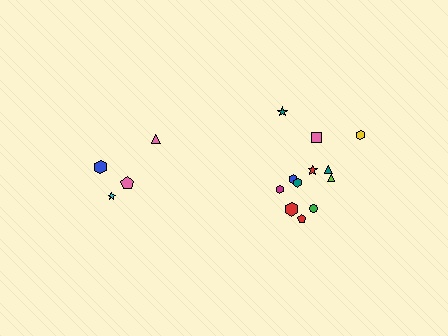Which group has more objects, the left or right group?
The right group.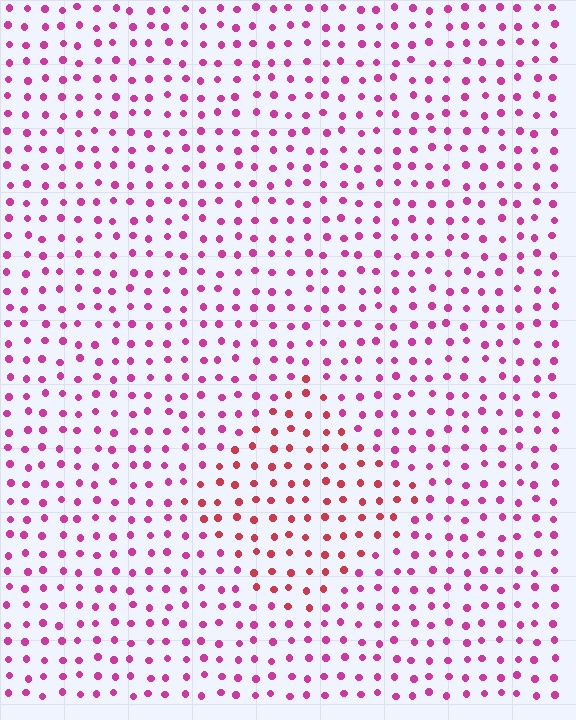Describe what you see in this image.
The image is filled with small magenta elements in a uniform arrangement. A diamond-shaped region is visible where the elements are tinted to a slightly different hue, forming a subtle color boundary.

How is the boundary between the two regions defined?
The boundary is defined purely by a slight shift in hue (about 34 degrees). Spacing, size, and orientation are identical on both sides.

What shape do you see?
I see a diamond.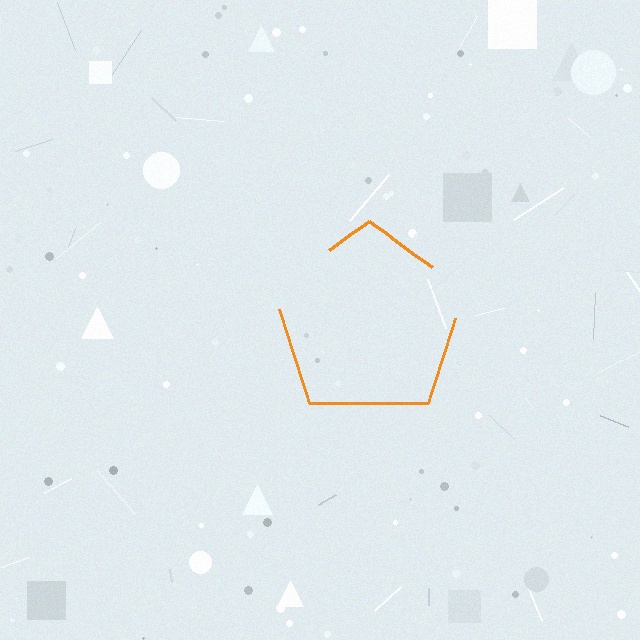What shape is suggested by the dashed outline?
The dashed outline suggests a pentagon.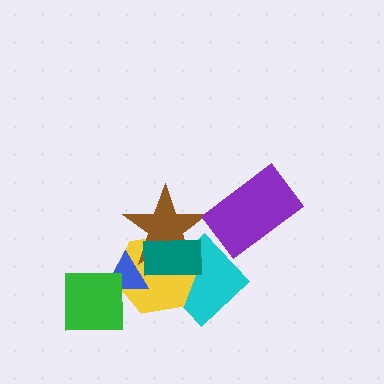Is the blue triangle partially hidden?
Yes, it is partially covered by another shape.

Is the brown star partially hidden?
Yes, it is partially covered by another shape.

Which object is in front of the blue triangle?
The green square is in front of the blue triangle.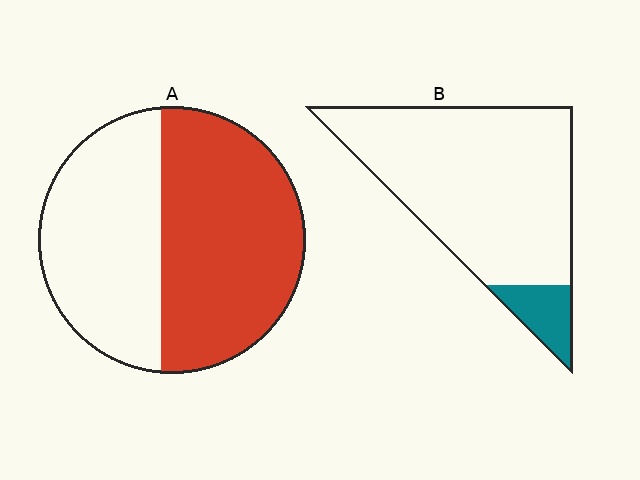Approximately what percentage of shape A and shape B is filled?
A is approximately 55% and B is approximately 10%.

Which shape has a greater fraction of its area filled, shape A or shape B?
Shape A.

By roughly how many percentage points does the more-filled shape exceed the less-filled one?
By roughly 45 percentage points (A over B).